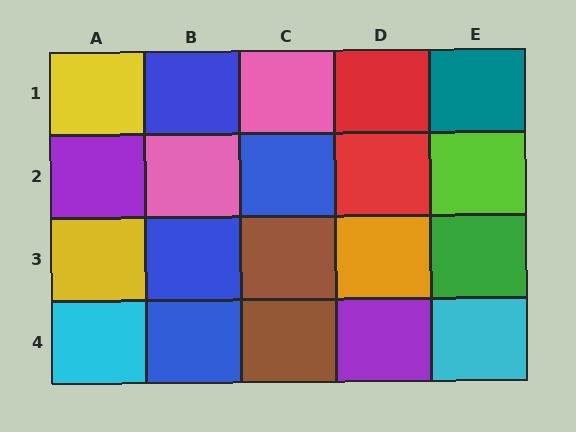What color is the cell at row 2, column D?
Red.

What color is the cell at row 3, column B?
Blue.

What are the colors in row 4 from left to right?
Cyan, blue, brown, purple, cyan.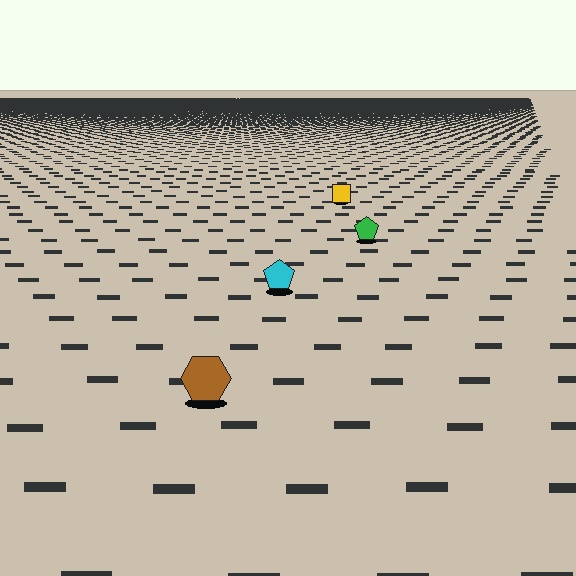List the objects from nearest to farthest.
From nearest to farthest: the brown hexagon, the cyan pentagon, the green pentagon, the yellow square.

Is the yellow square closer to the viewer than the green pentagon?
No. The green pentagon is closer — you can tell from the texture gradient: the ground texture is coarser near it.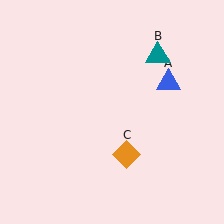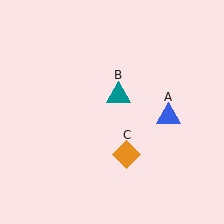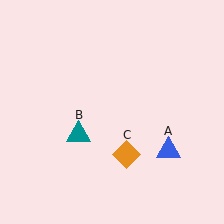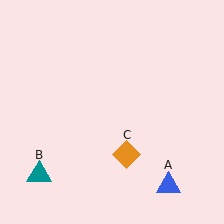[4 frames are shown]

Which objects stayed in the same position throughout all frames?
Orange diamond (object C) remained stationary.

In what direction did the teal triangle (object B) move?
The teal triangle (object B) moved down and to the left.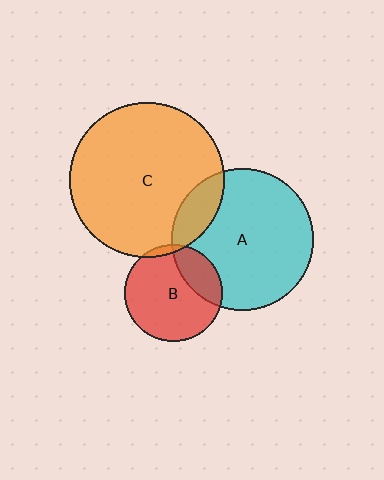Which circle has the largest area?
Circle C (orange).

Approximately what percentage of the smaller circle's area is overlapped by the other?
Approximately 25%.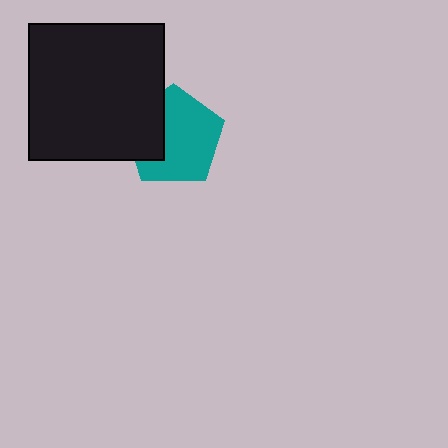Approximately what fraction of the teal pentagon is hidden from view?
Roughly 31% of the teal pentagon is hidden behind the black rectangle.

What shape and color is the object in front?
The object in front is a black rectangle.